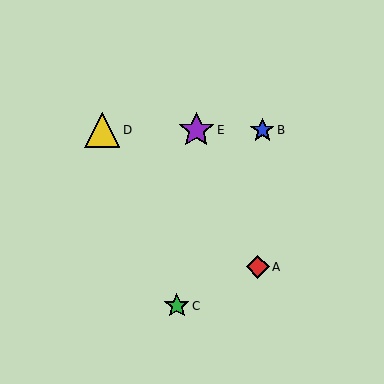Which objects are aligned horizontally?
Objects B, D, E are aligned horizontally.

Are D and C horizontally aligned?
No, D is at y≈130 and C is at y≈306.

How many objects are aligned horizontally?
3 objects (B, D, E) are aligned horizontally.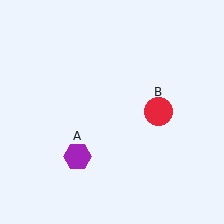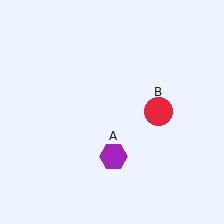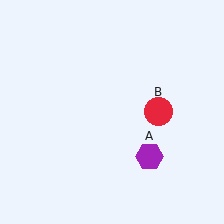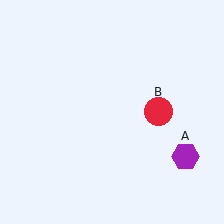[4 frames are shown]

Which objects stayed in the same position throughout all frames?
Red circle (object B) remained stationary.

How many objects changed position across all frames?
1 object changed position: purple hexagon (object A).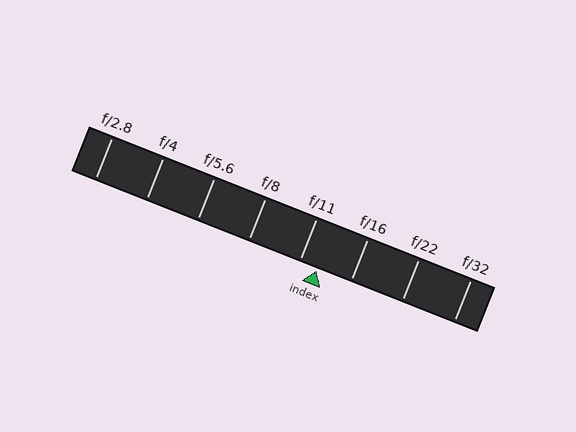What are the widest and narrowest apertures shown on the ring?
The widest aperture shown is f/2.8 and the narrowest is f/32.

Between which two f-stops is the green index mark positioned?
The index mark is between f/11 and f/16.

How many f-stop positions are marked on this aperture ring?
There are 8 f-stop positions marked.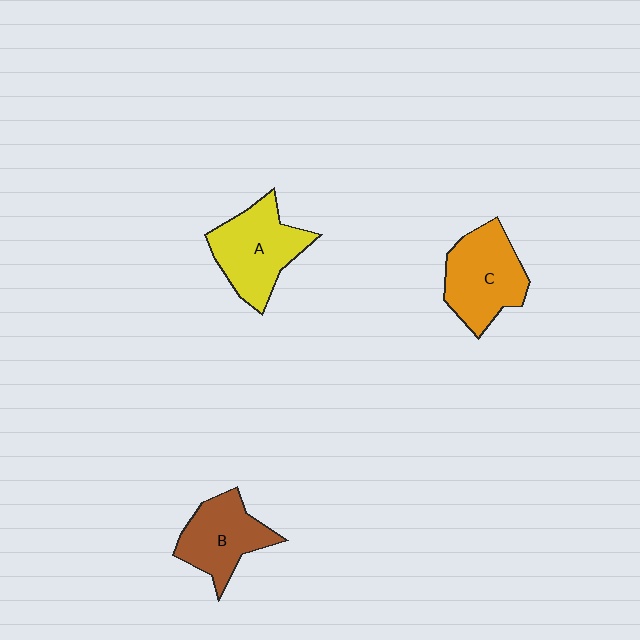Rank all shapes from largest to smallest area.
From largest to smallest: A (yellow), C (orange), B (brown).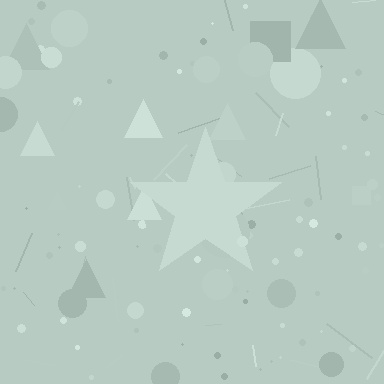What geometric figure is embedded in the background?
A star is embedded in the background.